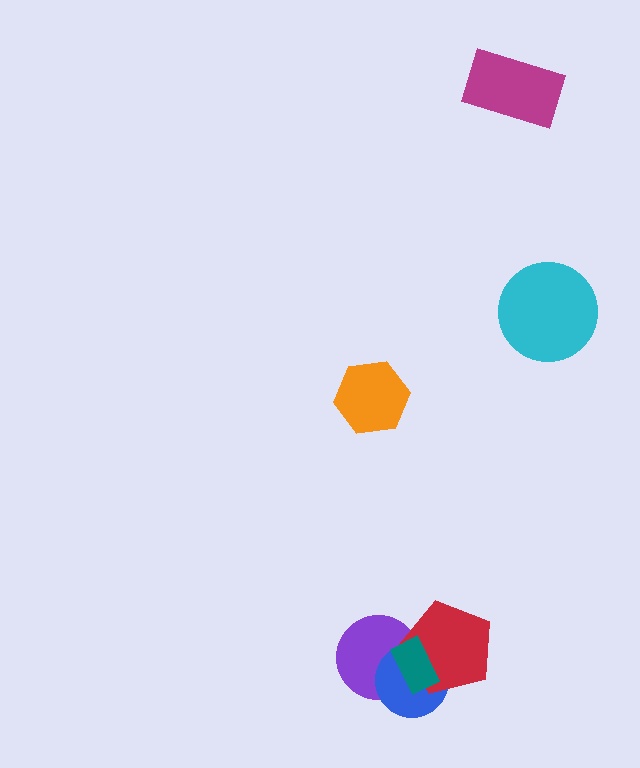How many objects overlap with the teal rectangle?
3 objects overlap with the teal rectangle.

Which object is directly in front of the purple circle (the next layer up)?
The blue circle is directly in front of the purple circle.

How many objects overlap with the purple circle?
3 objects overlap with the purple circle.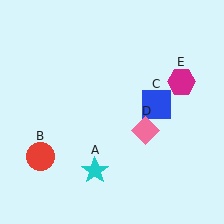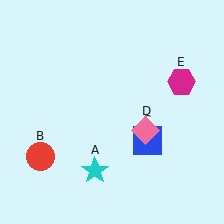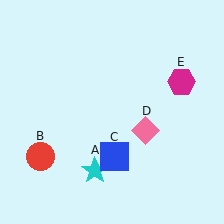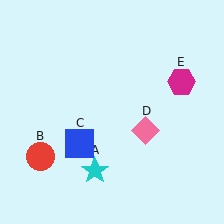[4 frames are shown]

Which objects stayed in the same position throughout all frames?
Cyan star (object A) and red circle (object B) and pink diamond (object D) and magenta hexagon (object E) remained stationary.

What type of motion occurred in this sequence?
The blue square (object C) rotated clockwise around the center of the scene.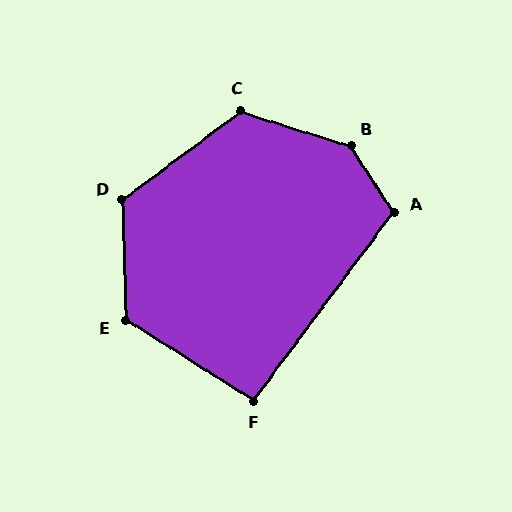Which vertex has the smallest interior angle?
F, at approximately 94 degrees.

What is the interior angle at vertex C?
Approximately 126 degrees (obtuse).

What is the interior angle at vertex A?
Approximately 110 degrees (obtuse).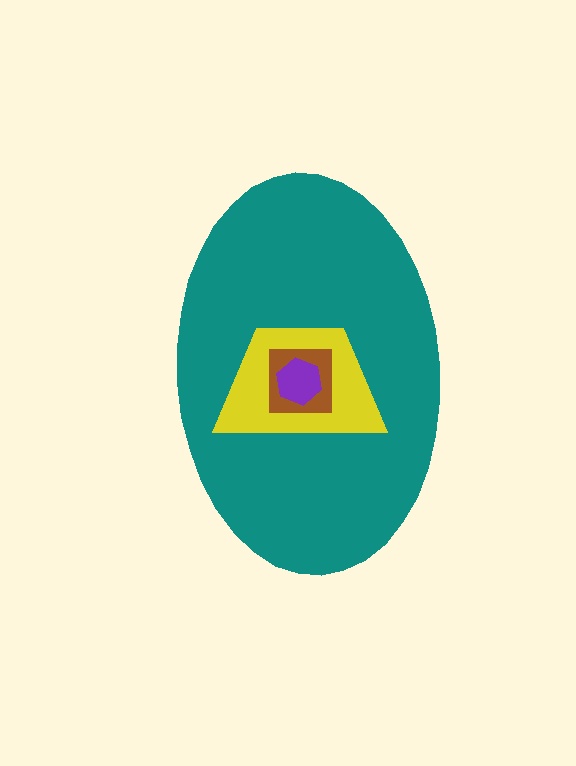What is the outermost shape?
The teal ellipse.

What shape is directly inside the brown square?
The purple hexagon.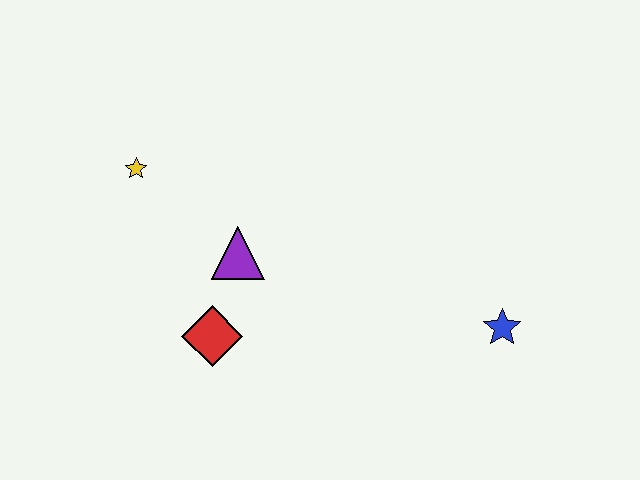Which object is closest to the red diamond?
The purple triangle is closest to the red diamond.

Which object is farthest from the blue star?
The yellow star is farthest from the blue star.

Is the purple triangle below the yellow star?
Yes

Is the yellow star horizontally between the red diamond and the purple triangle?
No